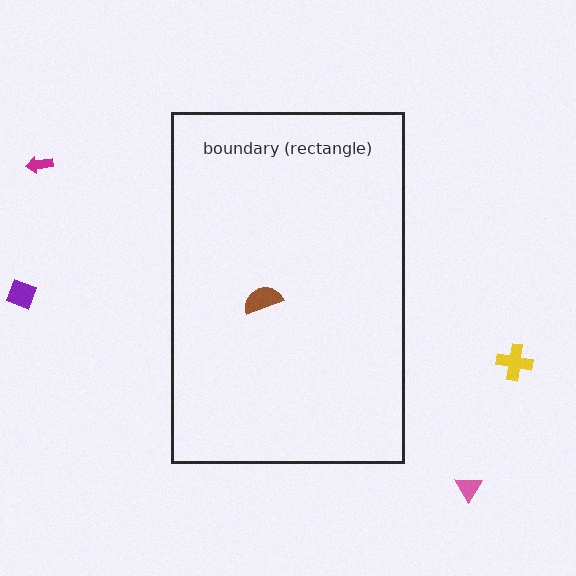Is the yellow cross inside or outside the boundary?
Outside.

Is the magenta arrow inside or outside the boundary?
Outside.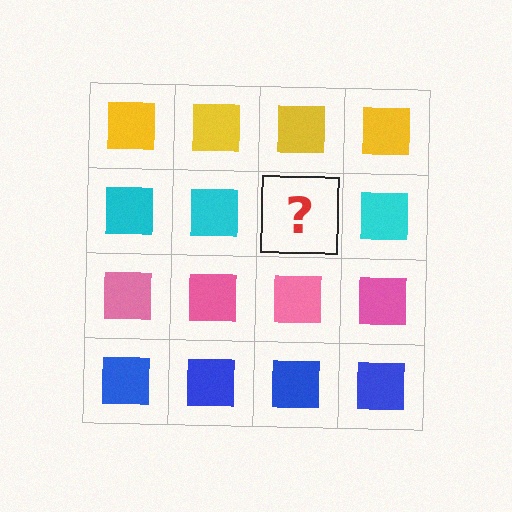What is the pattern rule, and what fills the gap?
The rule is that each row has a consistent color. The gap should be filled with a cyan square.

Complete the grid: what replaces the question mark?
The question mark should be replaced with a cyan square.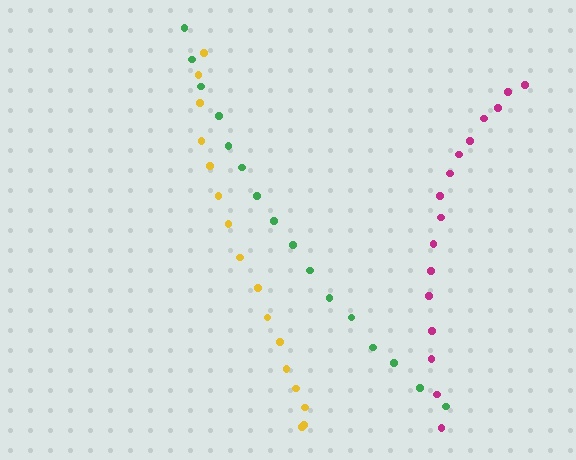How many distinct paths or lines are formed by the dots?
There are 3 distinct paths.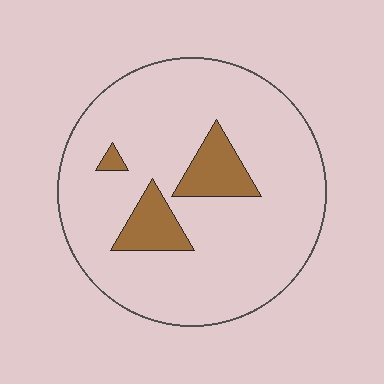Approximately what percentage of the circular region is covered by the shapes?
Approximately 15%.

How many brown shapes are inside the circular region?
3.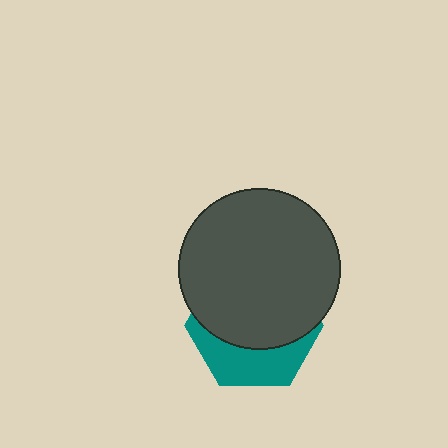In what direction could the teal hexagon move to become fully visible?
The teal hexagon could move down. That would shift it out from behind the dark gray circle entirely.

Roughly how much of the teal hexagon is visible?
A small part of it is visible (roughly 35%).